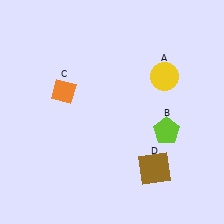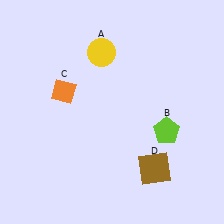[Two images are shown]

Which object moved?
The yellow circle (A) moved left.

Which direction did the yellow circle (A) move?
The yellow circle (A) moved left.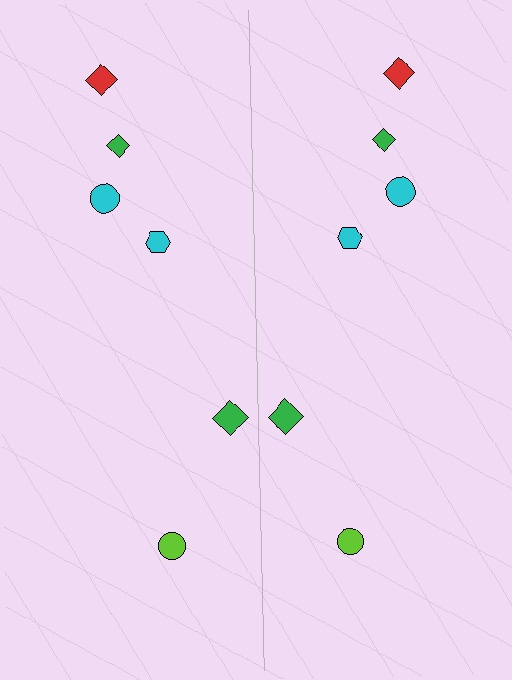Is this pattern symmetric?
Yes, this pattern has bilateral (reflection) symmetry.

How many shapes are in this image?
There are 12 shapes in this image.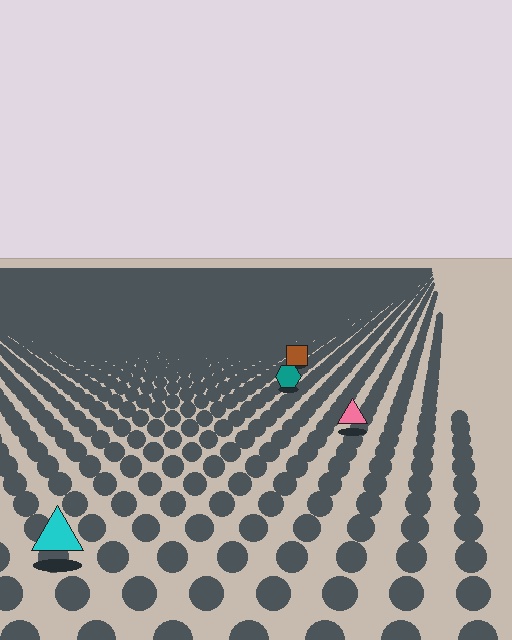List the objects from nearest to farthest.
From nearest to farthest: the cyan triangle, the pink triangle, the teal hexagon, the brown square.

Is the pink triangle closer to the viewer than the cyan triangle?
No. The cyan triangle is closer — you can tell from the texture gradient: the ground texture is coarser near it.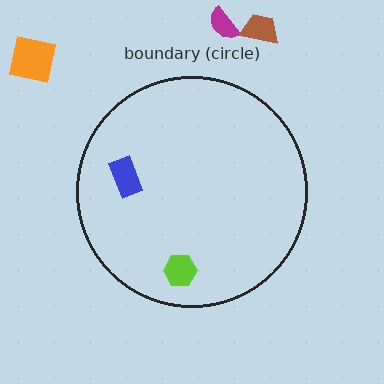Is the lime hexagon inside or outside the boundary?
Inside.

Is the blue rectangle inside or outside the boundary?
Inside.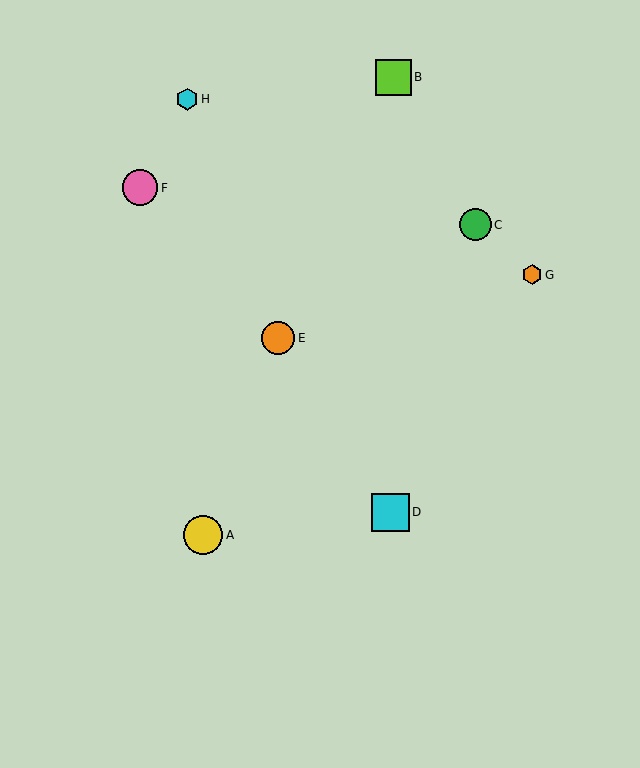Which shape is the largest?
The yellow circle (labeled A) is the largest.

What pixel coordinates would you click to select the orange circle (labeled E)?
Click at (278, 338) to select the orange circle E.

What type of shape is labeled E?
Shape E is an orange circle.